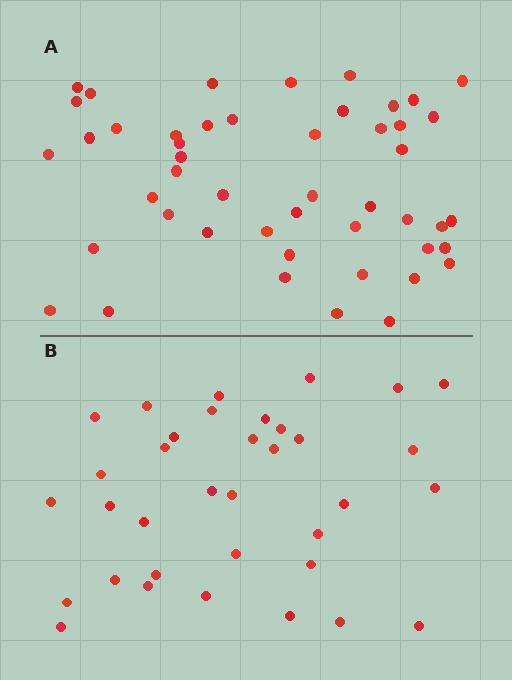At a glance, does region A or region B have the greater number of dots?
Region A (the top region) has more dots.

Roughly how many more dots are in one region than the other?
Region A has approximately 15 more dots than region B.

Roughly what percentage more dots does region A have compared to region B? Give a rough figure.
About 35% more.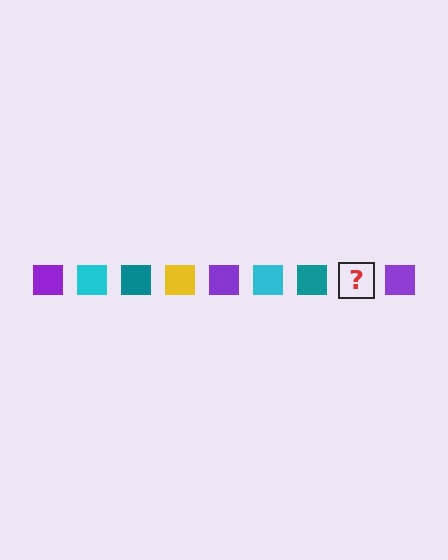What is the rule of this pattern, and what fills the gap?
The rule is that the pattern cycles through purple, cyan, teal, yellow squares. The gap should be filled with a yellow square.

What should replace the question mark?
The question mark should be replaced with a yellow square.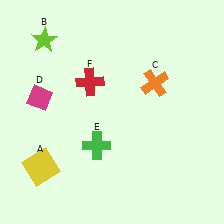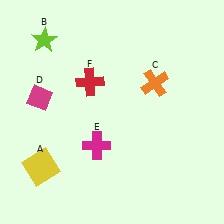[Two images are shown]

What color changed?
The cross (E) changed from green in Image 1 to magenta in Image 2.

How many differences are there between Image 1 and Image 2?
There is 1 difference between the two images.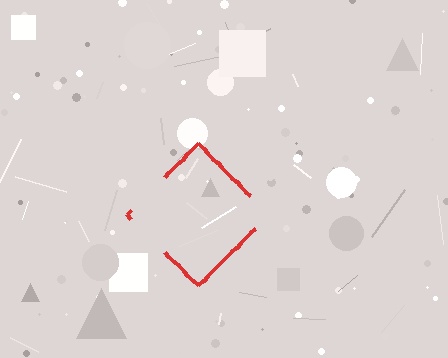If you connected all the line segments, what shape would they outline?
They would outline a diamond.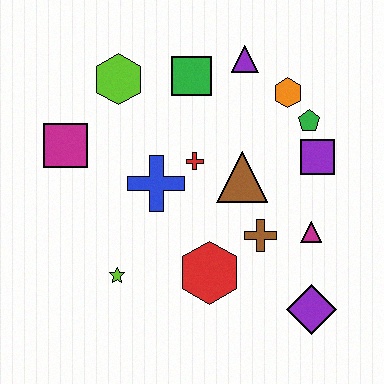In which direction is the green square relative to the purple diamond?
The green square is above the purple diamond.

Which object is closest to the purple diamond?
The magenta triangle is closest to the purple diamond.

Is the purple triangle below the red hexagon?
No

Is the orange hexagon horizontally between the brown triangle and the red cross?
No